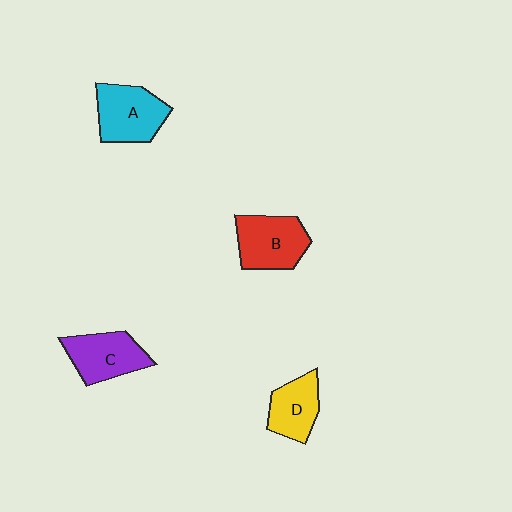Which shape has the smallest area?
Shape D (yellow).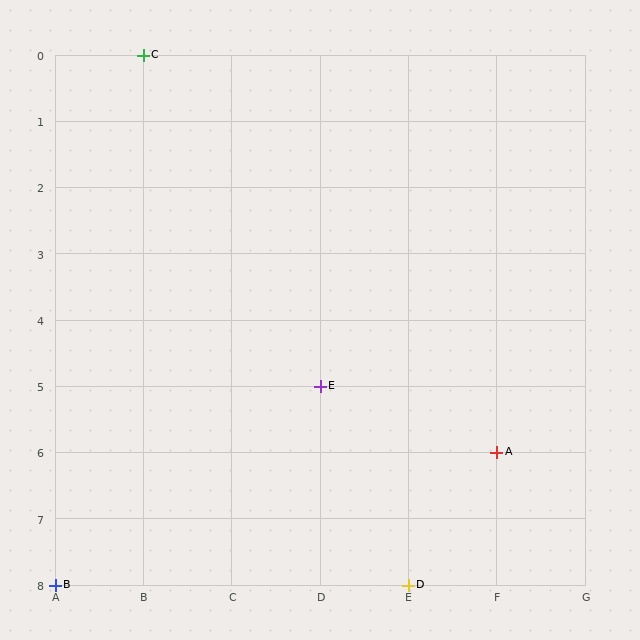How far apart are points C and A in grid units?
Points C and A are 4 columns and 6 rows apart (about 7.2 grid units diagonally).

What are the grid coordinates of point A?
Point A is at grid coordinates (F, 6).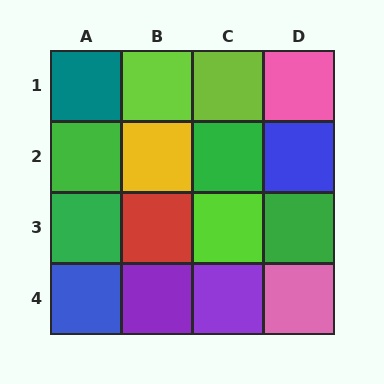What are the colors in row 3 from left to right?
Green, red, lime, green.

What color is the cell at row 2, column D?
Blue.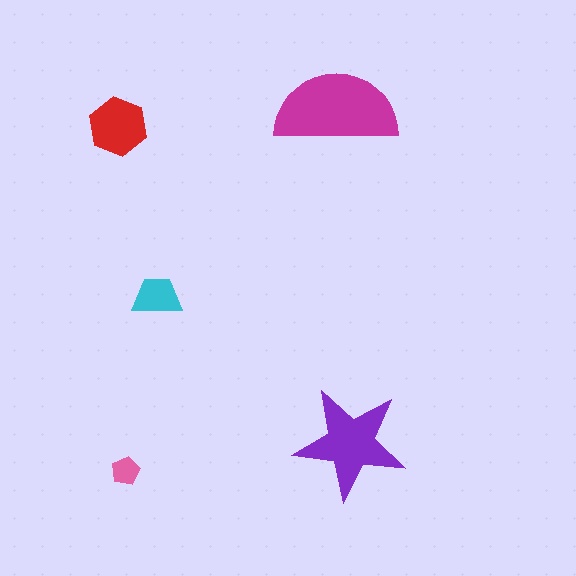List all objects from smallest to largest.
The pink pentagon, the cyan trapezoid, the red hexagon, the purple star, the magenta semicircle.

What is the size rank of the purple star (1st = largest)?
2nd.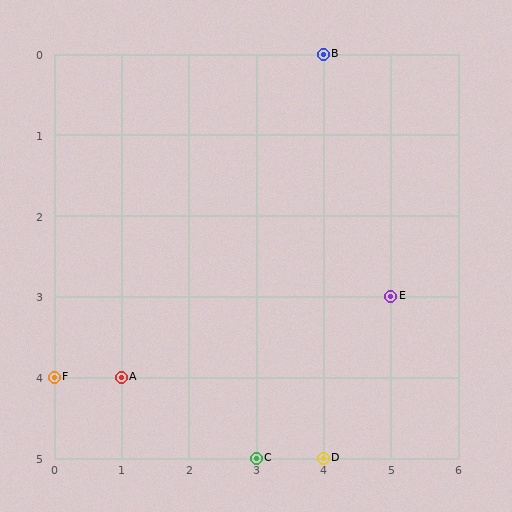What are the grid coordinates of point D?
Point D is at grid coordinates (4, 5).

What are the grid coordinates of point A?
Point A is at grid coordinates (1, 4).